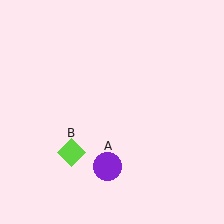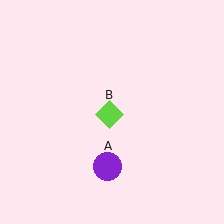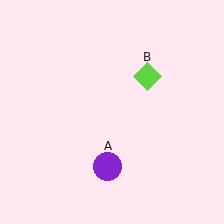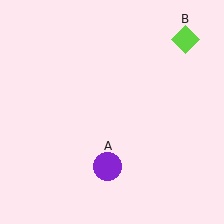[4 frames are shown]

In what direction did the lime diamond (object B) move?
The lime diamond (object B) moved up and to the right.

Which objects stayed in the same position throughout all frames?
Purple circle (object A) remained stationary.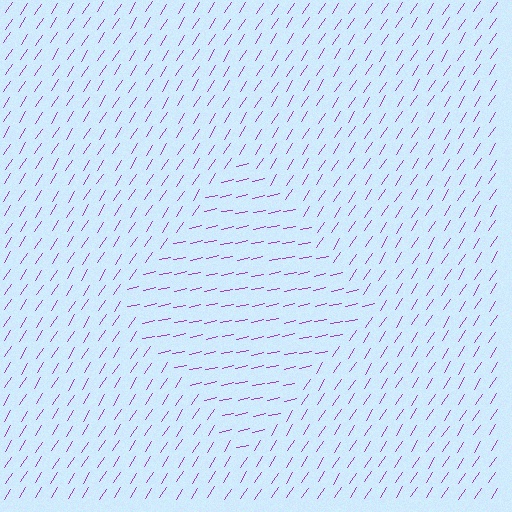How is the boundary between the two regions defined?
The boundary is defined purely by a change in line orientation (approximately 45 degrees difference). All lines are the same color and thickness.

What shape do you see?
I see a diamond.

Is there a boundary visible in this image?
Yes, there is a texture boundary formed by a change in line orientation.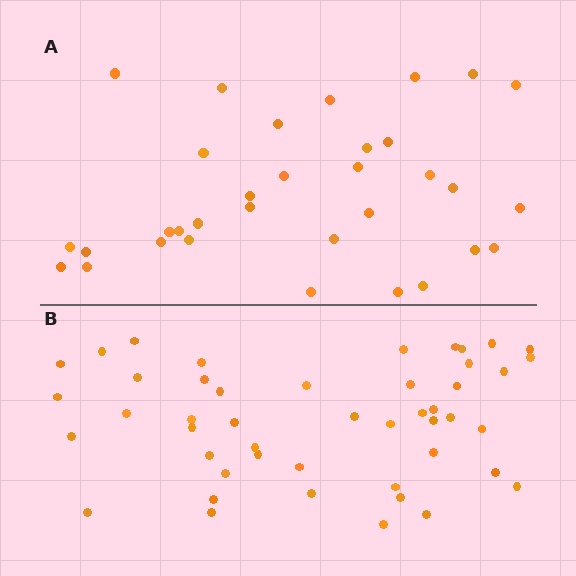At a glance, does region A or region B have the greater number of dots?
Region B (the bottom region) has more dots.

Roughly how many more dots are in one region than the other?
Region B has approximately 15 more dots than region A.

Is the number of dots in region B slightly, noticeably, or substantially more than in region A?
Region B has noticeably more, but not dramatically so. The ratio is roughly 1.4 to 1.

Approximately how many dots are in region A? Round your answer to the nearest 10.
About 30 dots. (The exact count is 33, which rounds to 30.)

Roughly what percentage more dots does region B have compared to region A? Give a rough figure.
About 40% more.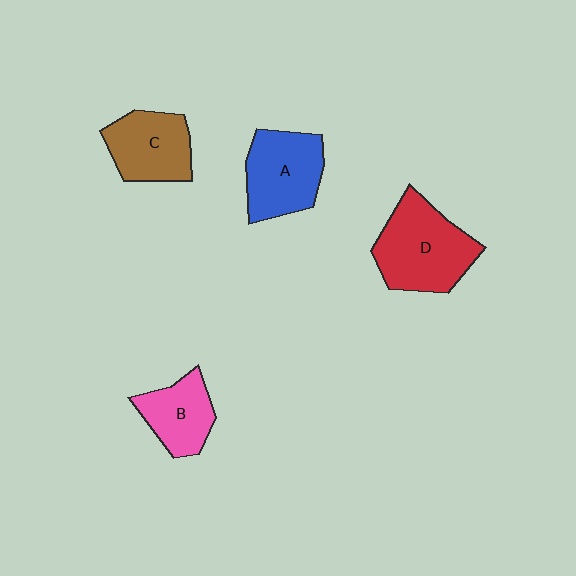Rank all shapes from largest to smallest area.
From largest to smallest: D (red), A (blue), C (brown), B (pink).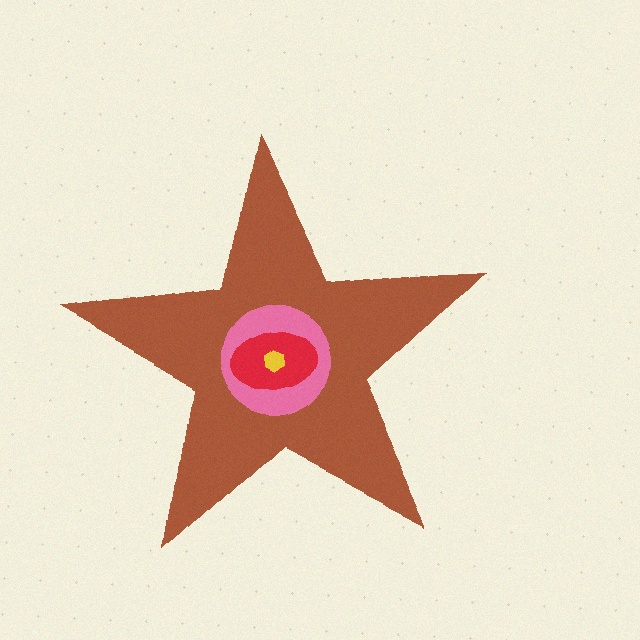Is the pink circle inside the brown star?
Yes.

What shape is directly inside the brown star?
The pink circle.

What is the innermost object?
The yellow hexagon.